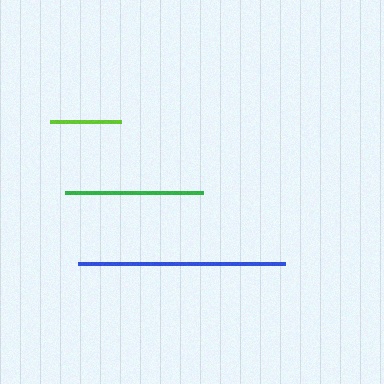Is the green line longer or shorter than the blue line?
The blue line is longer than the green line.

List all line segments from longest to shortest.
From longest to shortest: blue, green, lime.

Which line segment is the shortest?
The lime line is the shortest at approximately 71 pixels.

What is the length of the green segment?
The green segment is approximately 138 pixels long.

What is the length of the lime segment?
The lime segment is approximately 71 pixels long.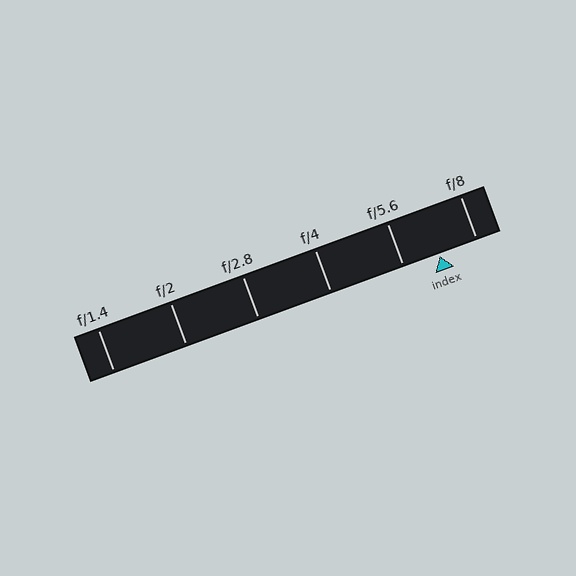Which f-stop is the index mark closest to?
The index mark is closest to f/5.6.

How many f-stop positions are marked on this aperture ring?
There are 6 f-stop positions marked.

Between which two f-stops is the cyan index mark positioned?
The index mark is between f/5.6 and f/8.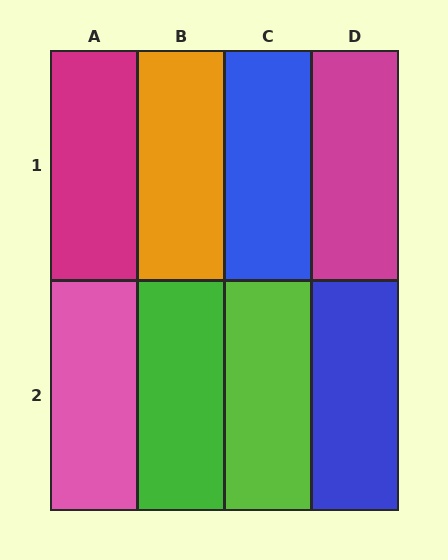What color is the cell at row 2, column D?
Blue.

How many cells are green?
1 cell is green.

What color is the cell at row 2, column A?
Pink.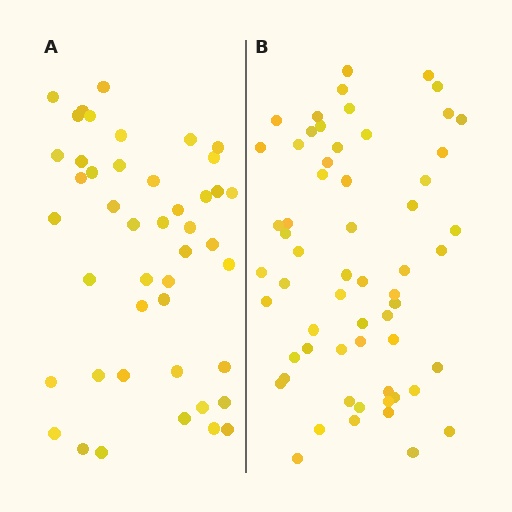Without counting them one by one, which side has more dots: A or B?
Region B (the right region) has more dots.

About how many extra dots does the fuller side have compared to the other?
Region B has approximately 15 more dots than region A.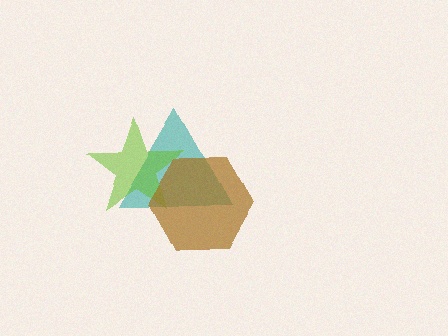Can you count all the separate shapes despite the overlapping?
Yes, there are 3 separate shapes.